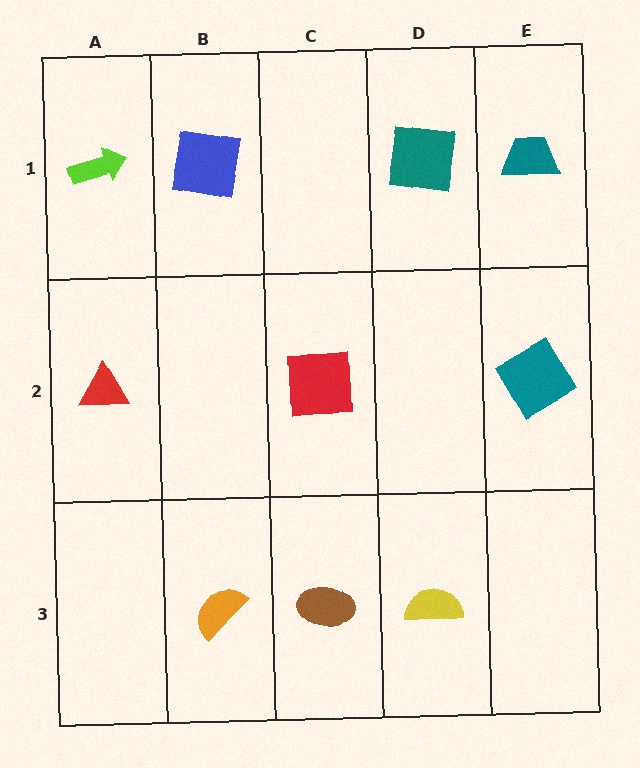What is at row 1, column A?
A lime arrow.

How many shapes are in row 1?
4 shapes.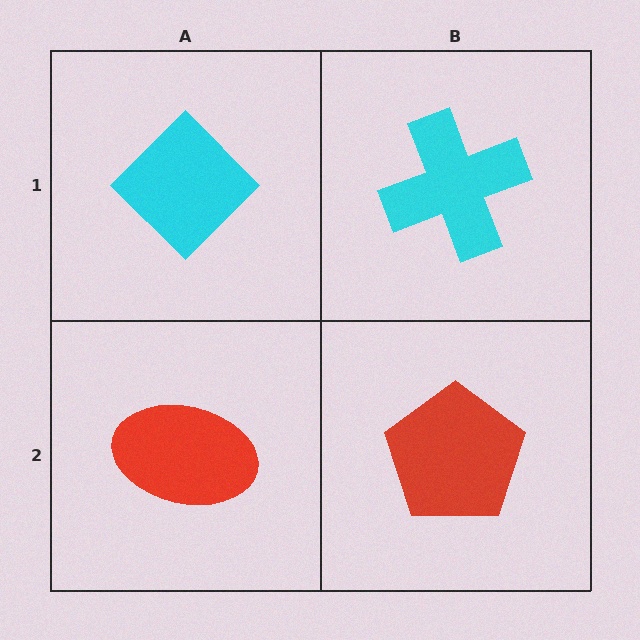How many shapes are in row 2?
2 shapes.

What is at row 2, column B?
A red pentagon.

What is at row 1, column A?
A cyan diamond.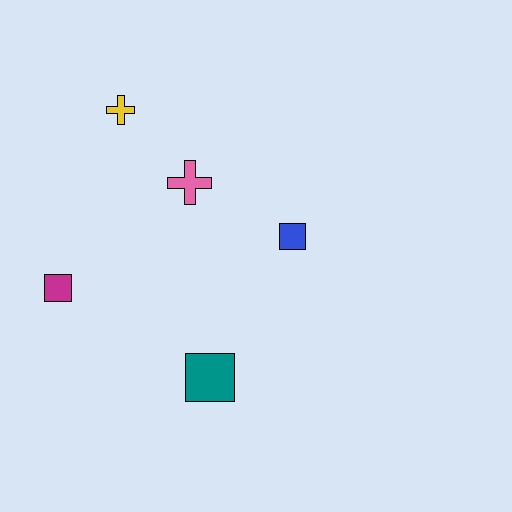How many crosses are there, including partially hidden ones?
There are 2 crosses.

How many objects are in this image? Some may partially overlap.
There are 5 objects.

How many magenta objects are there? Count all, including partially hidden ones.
There is 1 magenta object.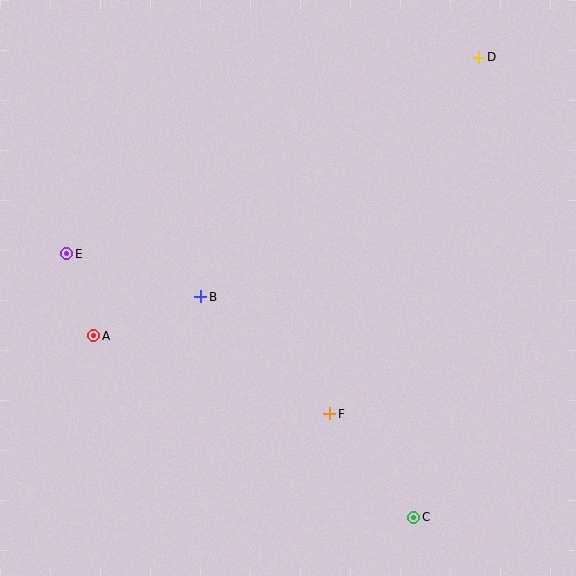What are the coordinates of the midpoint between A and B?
The midpoint between A and B is at (147, 316).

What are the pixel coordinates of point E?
Point E is at (67, 254).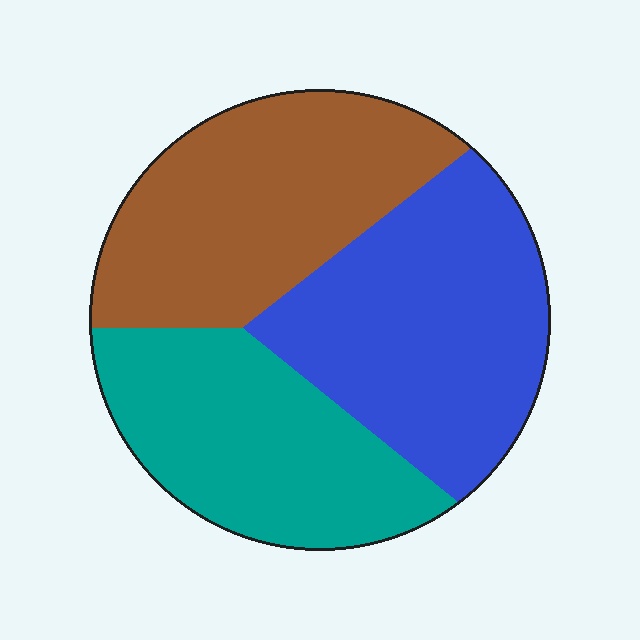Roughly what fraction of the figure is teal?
Teal takes up about one third (1/3) of the figure.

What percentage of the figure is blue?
Blue covers roughly 35% of the figure.